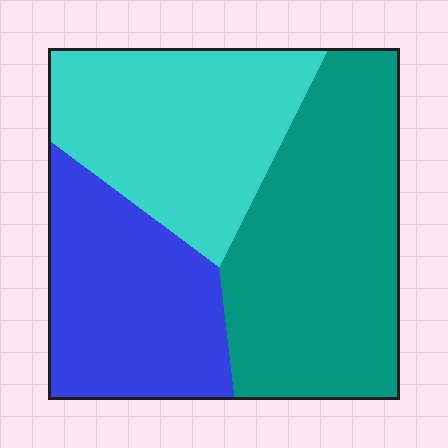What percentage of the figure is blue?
Blue covers roughly 30% of the figure.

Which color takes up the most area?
Teal, at roughly 40%.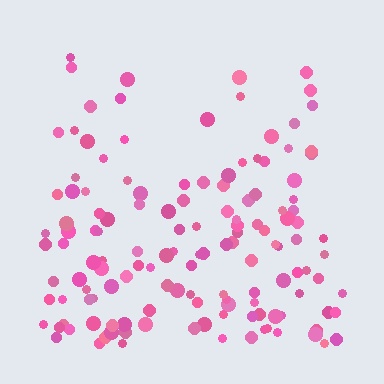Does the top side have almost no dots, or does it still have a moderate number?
Still a moderate number, just noticeably fewer than the bottom.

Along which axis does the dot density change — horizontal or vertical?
Vertical.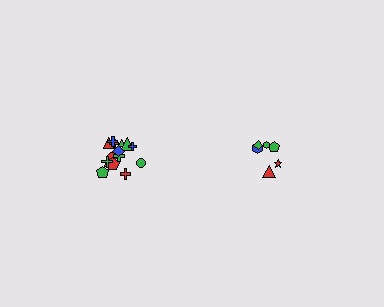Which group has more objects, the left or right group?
The left group.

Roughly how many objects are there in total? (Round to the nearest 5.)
Roughly 20 objects in total.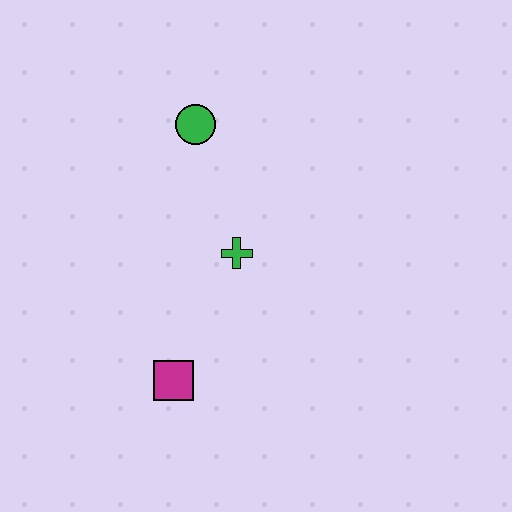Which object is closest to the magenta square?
The green cross is closest to the magenta square.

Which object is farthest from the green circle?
The magenta square is farthest from the green circle.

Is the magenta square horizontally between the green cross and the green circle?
No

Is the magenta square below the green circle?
Yes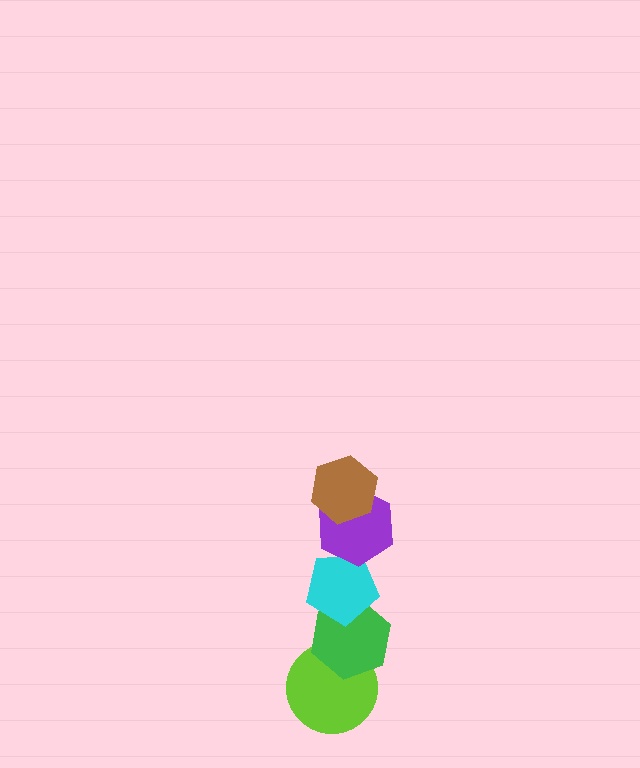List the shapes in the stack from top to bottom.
From top to bottom: the brown hexagon, the purple hexagon, the cyan pentagon, the green hexagon, the lime circle.